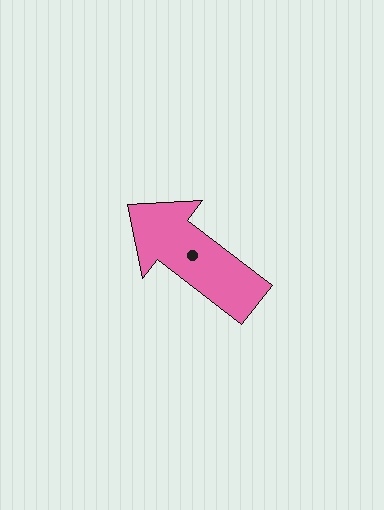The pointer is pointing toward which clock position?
Roughly 10 o'clock.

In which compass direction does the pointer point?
Northwest.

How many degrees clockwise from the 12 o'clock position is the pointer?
Approximately 308 degrees.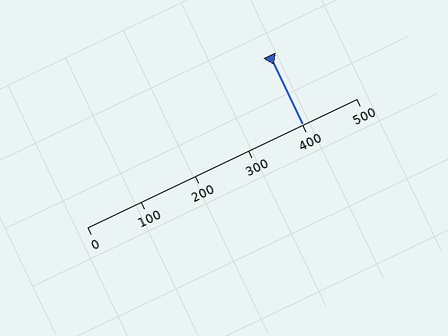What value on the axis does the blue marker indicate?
The marker indicates approximately 400.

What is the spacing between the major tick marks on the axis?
The major ticks are spaced 100 apart.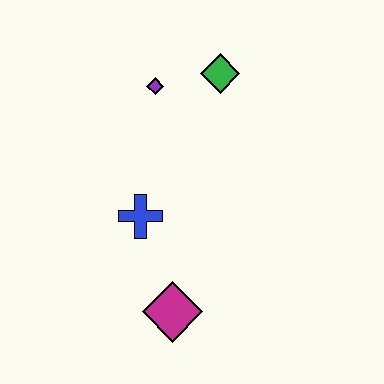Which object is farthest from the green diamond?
The magenta diamond is farthest from the green diamond.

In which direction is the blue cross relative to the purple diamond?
The blue cross is below the purple diamond.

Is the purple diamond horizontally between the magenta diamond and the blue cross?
Yes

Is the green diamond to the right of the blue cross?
Yes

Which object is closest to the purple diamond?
The green diamond is closest to the purple diamond.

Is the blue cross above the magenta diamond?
Yes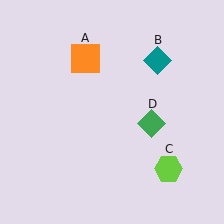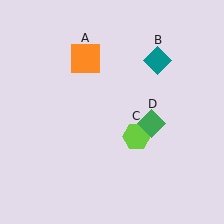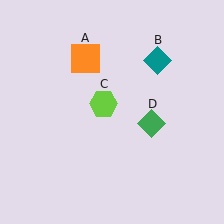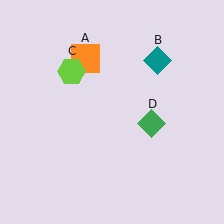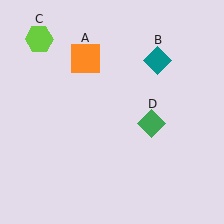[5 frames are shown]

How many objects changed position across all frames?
1 object changed position: lime hexagon (object C).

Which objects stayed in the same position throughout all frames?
Orange square (object A) and teal diamond (object B) and green diamond (object D) remained stationary.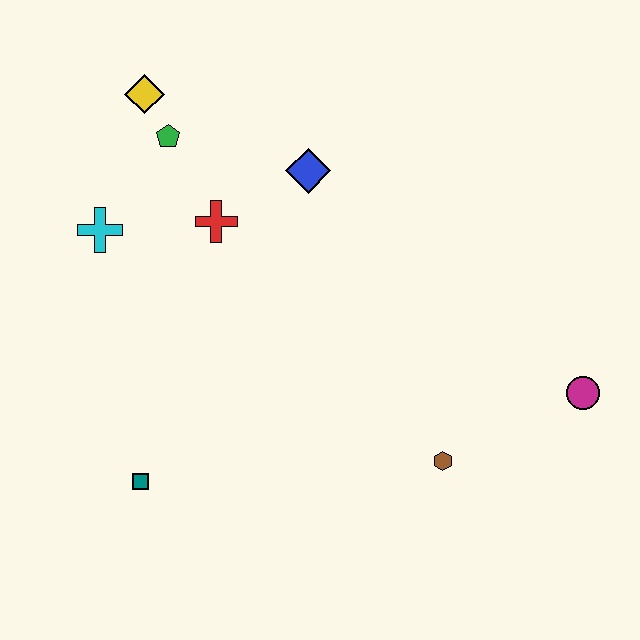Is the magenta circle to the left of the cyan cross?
No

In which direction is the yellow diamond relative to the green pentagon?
The yellow diamond is above the green pentagon.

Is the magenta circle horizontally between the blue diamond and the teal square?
No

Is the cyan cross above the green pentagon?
No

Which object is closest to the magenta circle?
The brown hexagon is closest to the magenta circle.